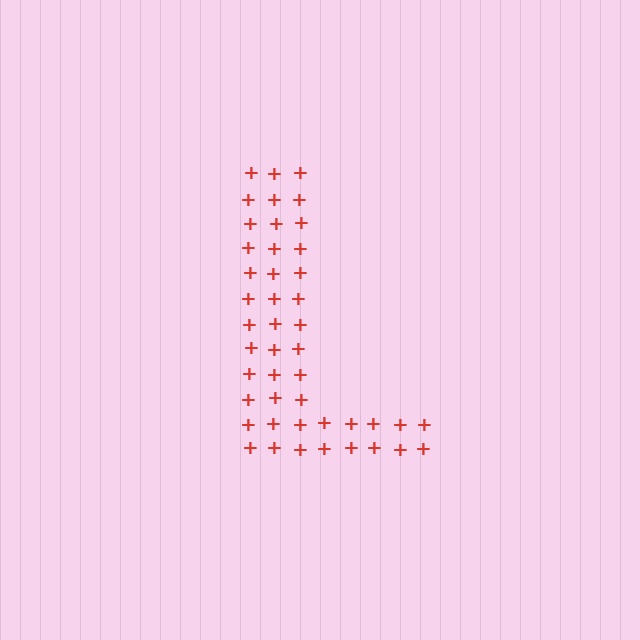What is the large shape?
The large shape is the letter L.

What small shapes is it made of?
It is made of small plus signs.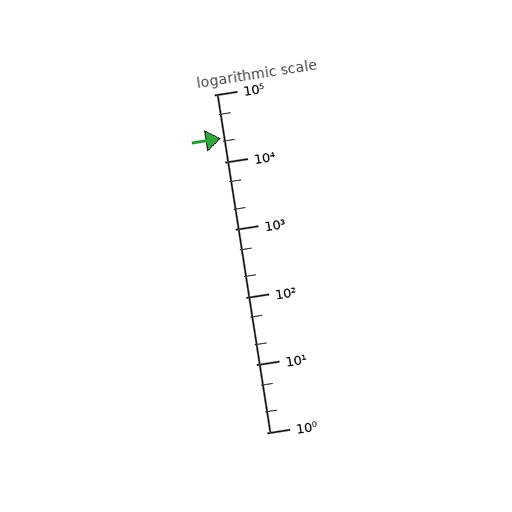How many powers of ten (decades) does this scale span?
The scale spans 5 decades, from 1 to 100000.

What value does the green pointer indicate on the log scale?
The pointer indicates approximately 22000.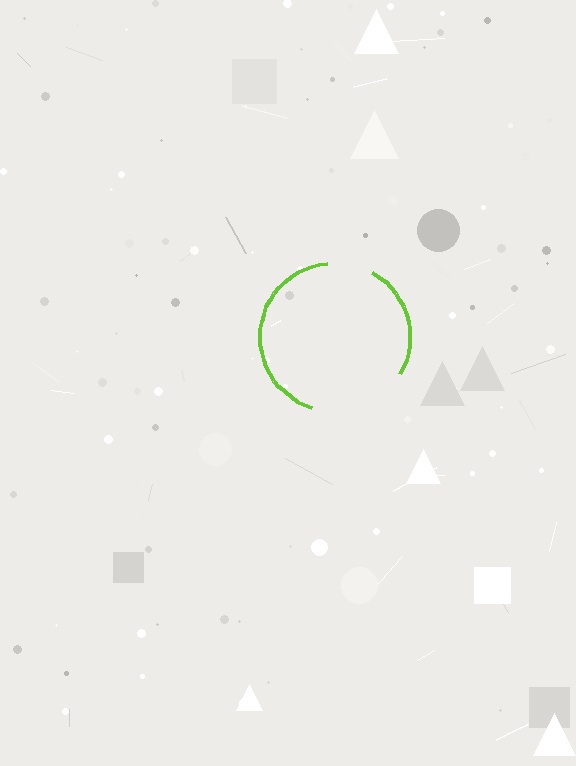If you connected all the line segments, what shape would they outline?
They would outline a circle.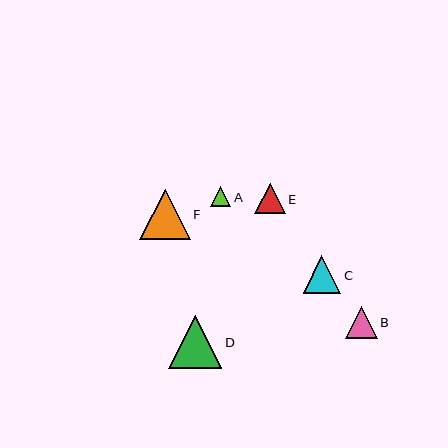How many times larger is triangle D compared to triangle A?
Triangle D is approximately 2.6 times the size of triangle A.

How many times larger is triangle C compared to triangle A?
Triangle C is approximately 1.9 times the size of triangle A.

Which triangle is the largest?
Triangle D is the largest with a size of approximately 53 pixels.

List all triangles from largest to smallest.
From largest to smallest: D, F, C, B, E, A.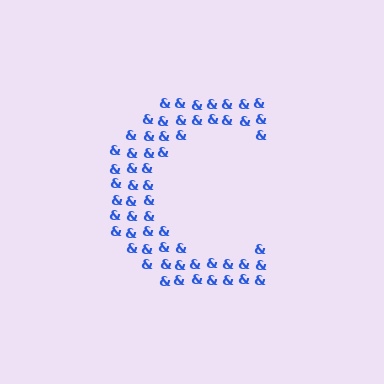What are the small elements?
The small elements are ampersands.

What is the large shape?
The large shape is the letter C.